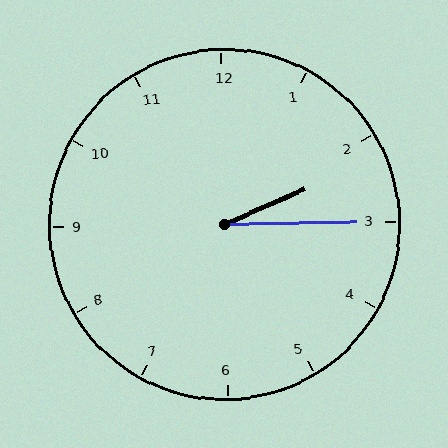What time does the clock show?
2:15.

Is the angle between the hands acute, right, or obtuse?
It is acute.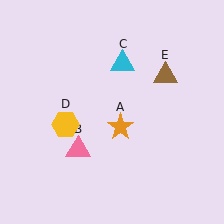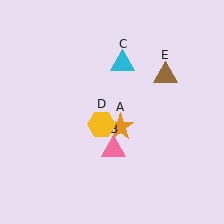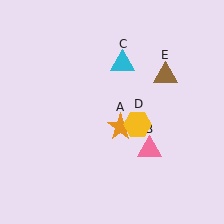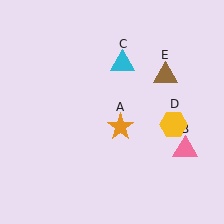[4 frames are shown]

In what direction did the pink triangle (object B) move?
The pink triangle (object B) moved right.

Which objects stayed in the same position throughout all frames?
Orange star (object A) and cyan triangle (object C) and brown triangle (object E) remained stationary.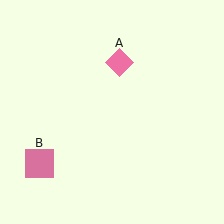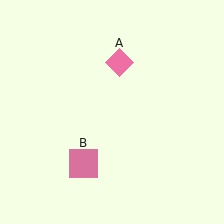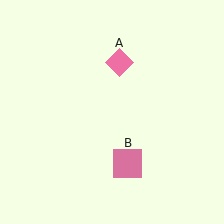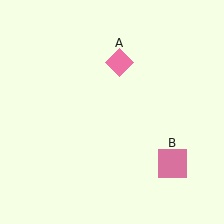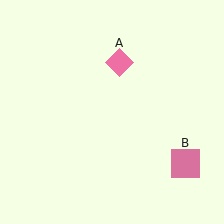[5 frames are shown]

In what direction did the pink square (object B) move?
The pink square (object B) moved right.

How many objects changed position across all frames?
1 object changed position: pink square (object B).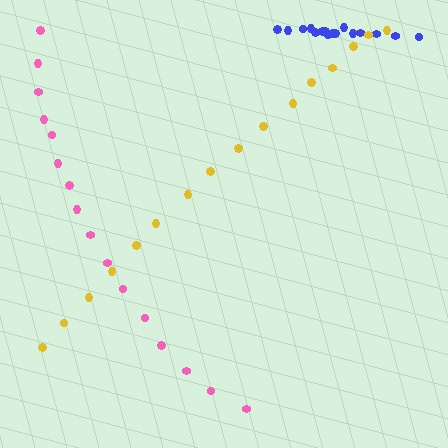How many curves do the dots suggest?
There are 3 distinct paths.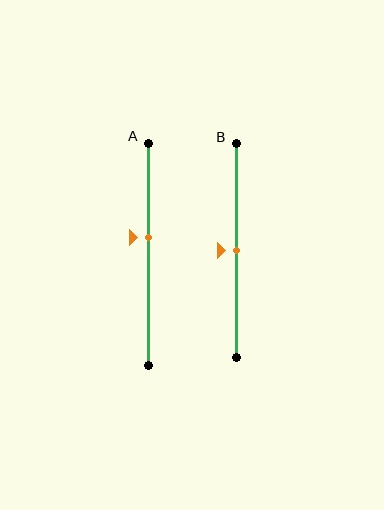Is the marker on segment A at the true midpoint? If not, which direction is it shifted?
No, the marker on segment A is shifted upward by about 8% of the segment length.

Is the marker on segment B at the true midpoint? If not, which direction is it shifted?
Yes, the marker on segment B is at the true midpoint.